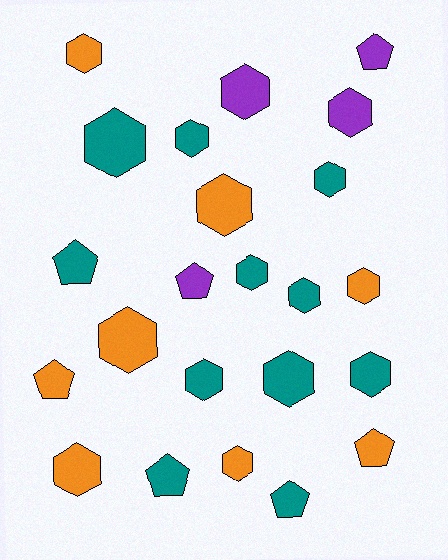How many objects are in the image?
There are 23 objects.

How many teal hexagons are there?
There are 8 teal hexagons.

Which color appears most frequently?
Teal, with 11 objects.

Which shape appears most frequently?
Hexagon, with 16 objects.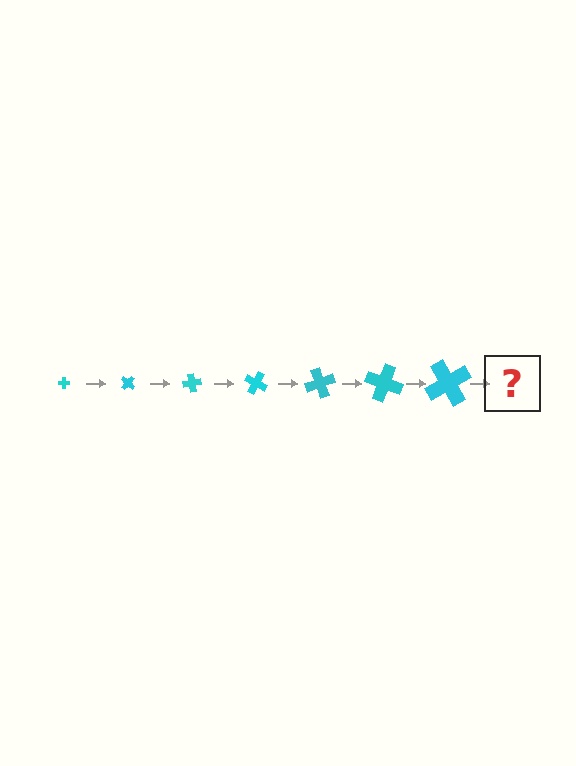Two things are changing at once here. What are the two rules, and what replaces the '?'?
The two rules are that the cross grows larger each step and it rotates 40 degrees each step. The '?' should be a cross, larger than the previous one and rotated 280 degrees from the start.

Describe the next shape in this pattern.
It should be a cross, larger than the previous one and rotated 280 degrees from the start.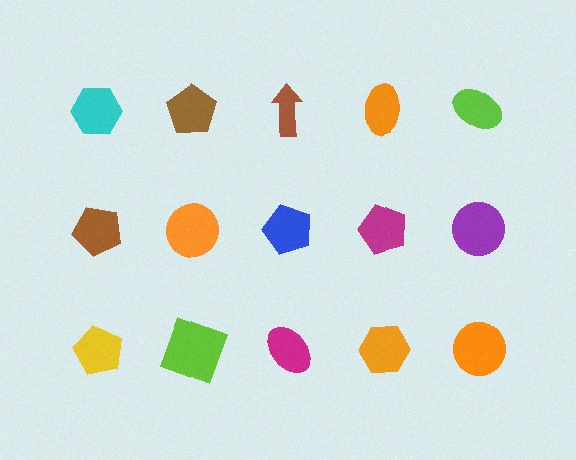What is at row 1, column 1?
A cyan hexagon.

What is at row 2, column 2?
An orange circle.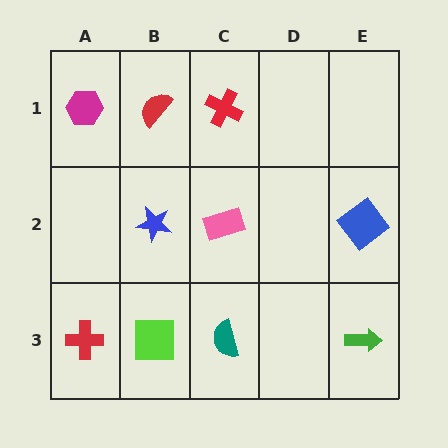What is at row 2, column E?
A blue diamond.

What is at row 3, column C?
A teal semicircle.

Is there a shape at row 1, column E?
No, that cell is empty.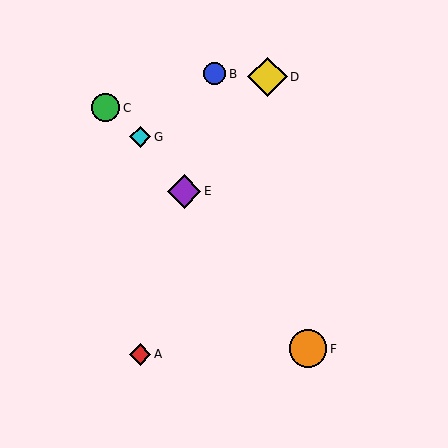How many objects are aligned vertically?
2 objects (A, G) are aligned vertically.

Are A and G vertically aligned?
Yes, both are at x≈140.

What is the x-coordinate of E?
Object E is at x≈184.